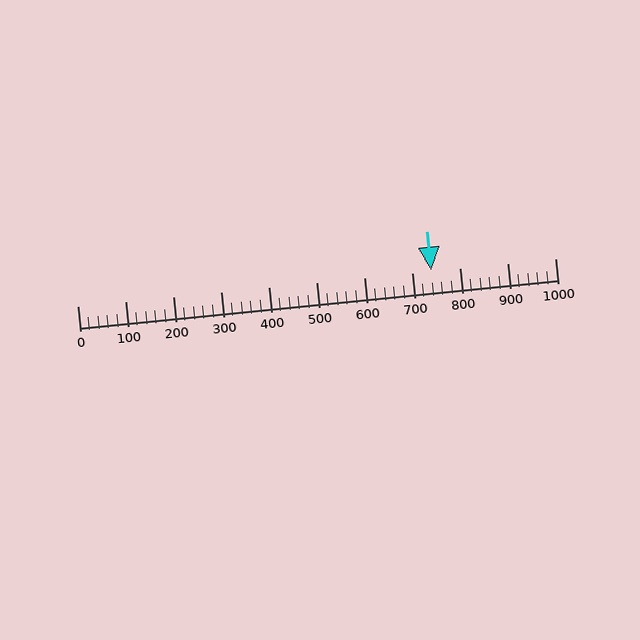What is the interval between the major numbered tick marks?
The major tick marks are spaced 100 units apart.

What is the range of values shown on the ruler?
The ruler shows values from 0 to 1000.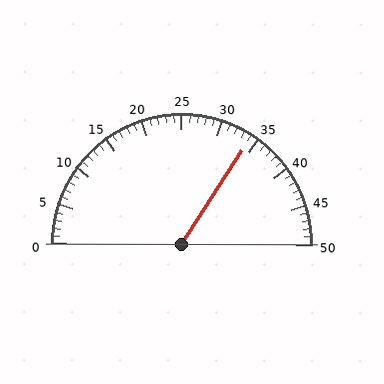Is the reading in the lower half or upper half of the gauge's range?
The reading is in the upper half of the range (0 to 50).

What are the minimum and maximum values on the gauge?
The gauge ranges from 0 to 50.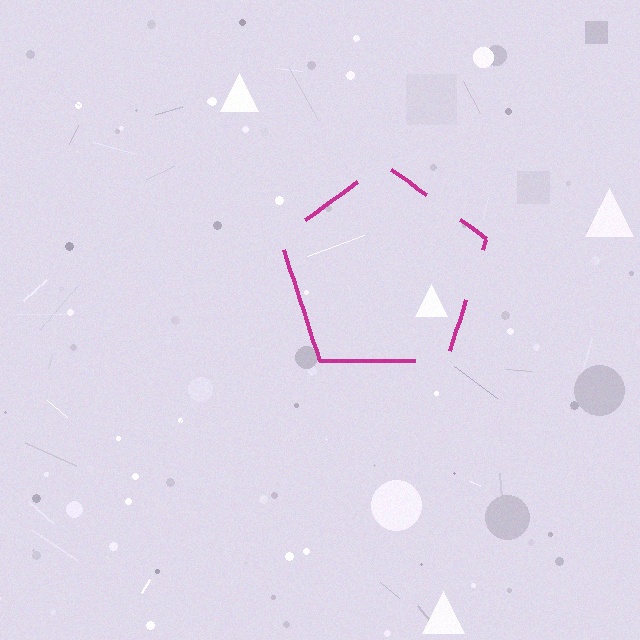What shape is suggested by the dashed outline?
The dashed outline suggests a pentagon.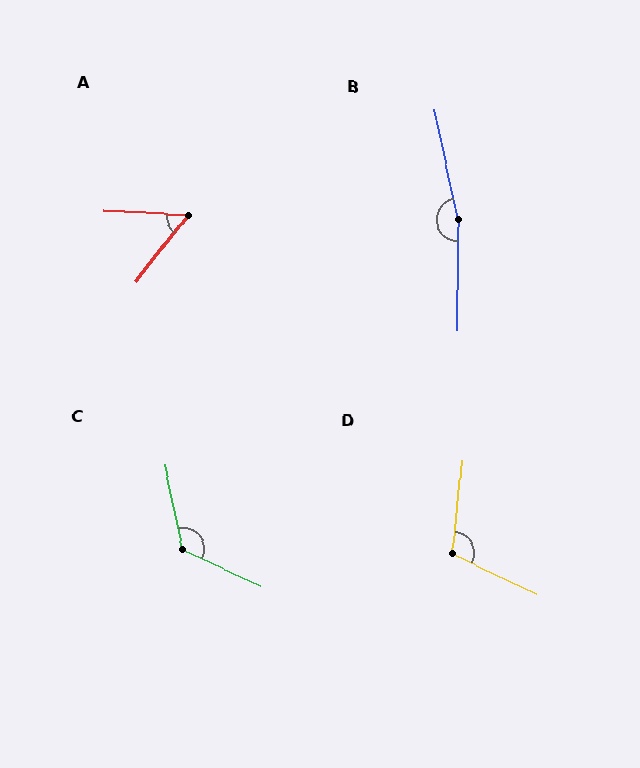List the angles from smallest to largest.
A (55°), D (110°), C (127°), B (168°).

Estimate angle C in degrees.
Approximately 127 degrees.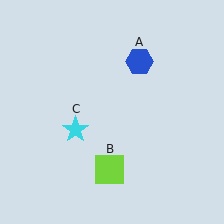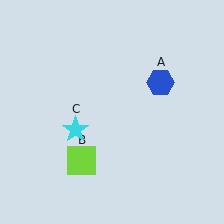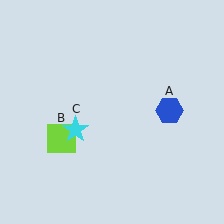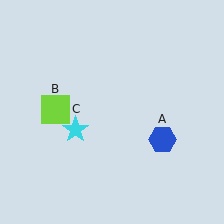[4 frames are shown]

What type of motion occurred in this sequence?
The blue hexagon (object A), lime square (object B) rotated clockwise around the center of the scene.